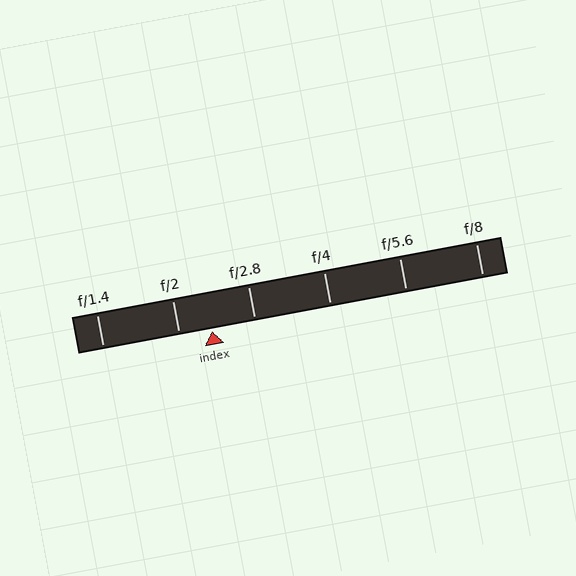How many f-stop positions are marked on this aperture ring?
There are 6 f-stop positions marked.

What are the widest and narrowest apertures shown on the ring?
The widest aperture shown is f/1.4 and the narrowest is f/8.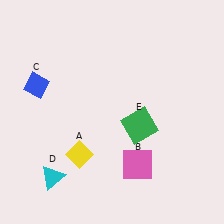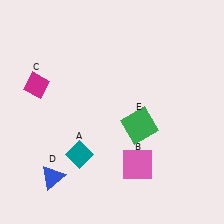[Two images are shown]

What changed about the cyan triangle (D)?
In Image 1, D is cyan. In Image 2, it changed to blue.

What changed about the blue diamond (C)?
In Image 1, C is blue. In Image 2, it changed to magenta.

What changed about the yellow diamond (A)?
In Image 1, A is yellow. In Image 2, it changed to teal.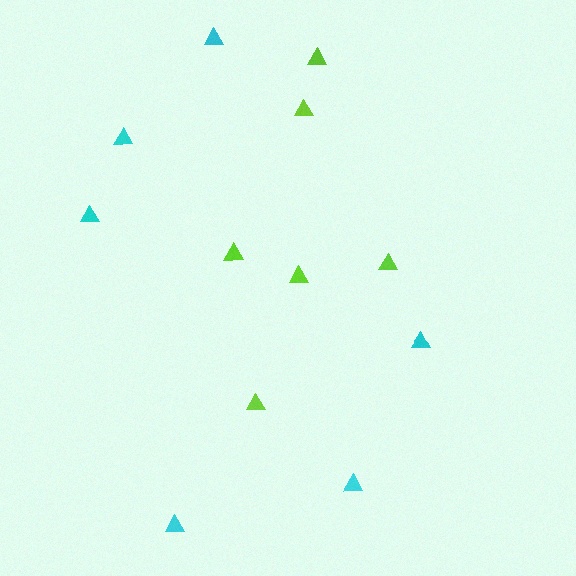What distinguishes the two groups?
There are 2 groups: one group of cyan triangles (6) and one group of lime triangles (6).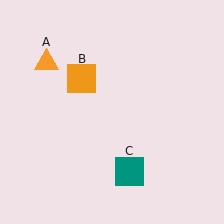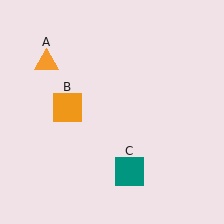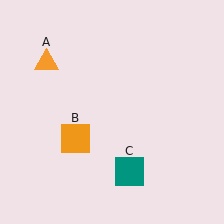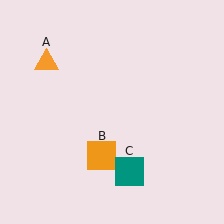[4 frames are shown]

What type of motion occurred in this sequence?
The orange square (object B) rotated counterclockwise around the center of the scene.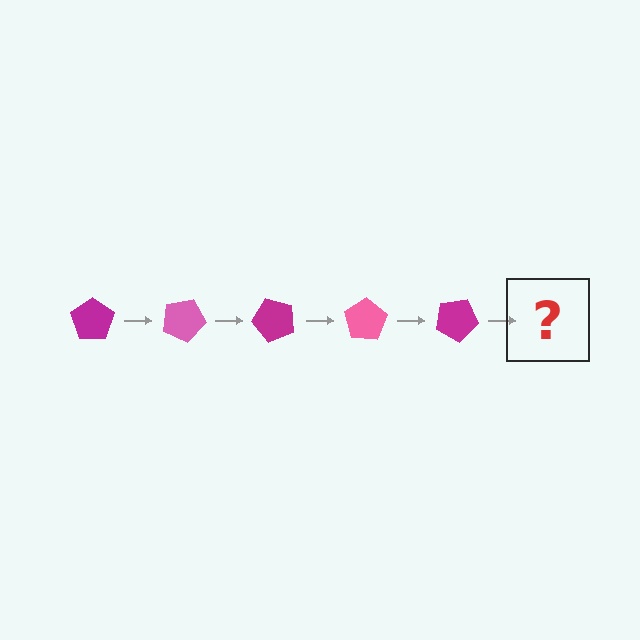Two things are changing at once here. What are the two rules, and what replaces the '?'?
The two rules are that it rotates 25 degrees each step and the color cycles through magenta and pink. The '?' should be a pink pentagon, rotated 125 degrees from the start.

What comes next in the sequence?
The next element should be a pink pentagon, rotated 125 degrees from the start.